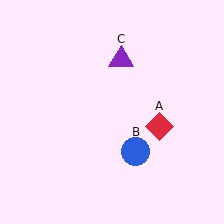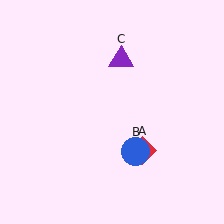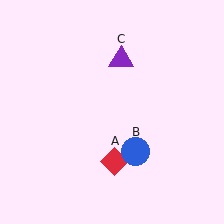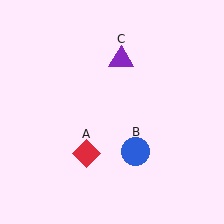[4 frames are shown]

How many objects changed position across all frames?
1 object changed position: red diamond (object A).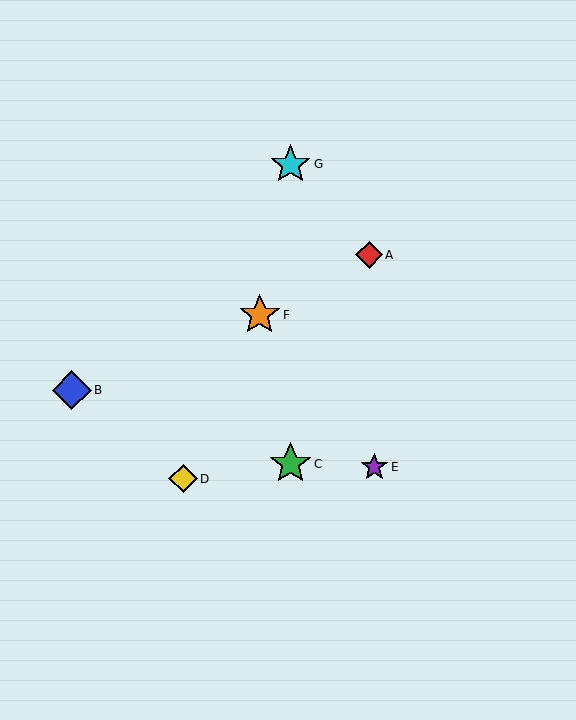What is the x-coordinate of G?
Object G is at x≈291.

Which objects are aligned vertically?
Objects C, G are aligned vertically.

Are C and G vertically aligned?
Yes, both are at x≈291.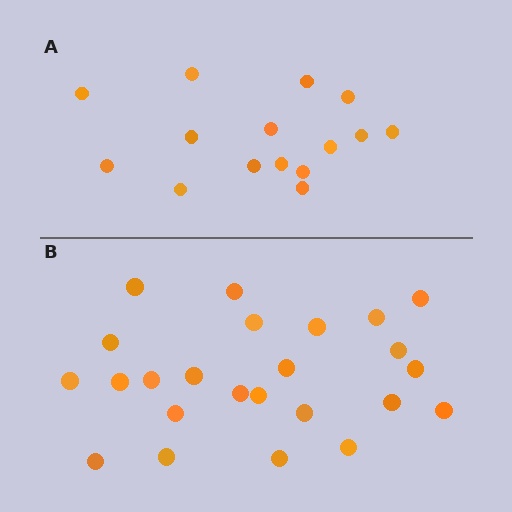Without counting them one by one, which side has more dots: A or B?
Region B (the bottom region) has more dots.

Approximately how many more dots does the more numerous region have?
Region B has roughly 8 or so more dots than region A.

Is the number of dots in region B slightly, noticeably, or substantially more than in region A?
Region B has substantially more. The ratio is roughly 1.6 to 1.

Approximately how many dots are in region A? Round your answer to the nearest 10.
About 20 dots. (The exact count is 15, which rounds to 20.)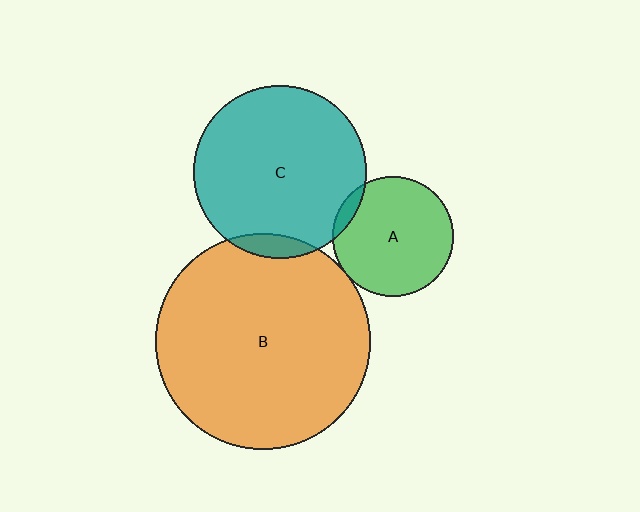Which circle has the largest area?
Circle B (orange).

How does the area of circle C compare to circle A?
Approximately 2.1 times.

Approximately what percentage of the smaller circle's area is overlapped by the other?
Approximately 5%.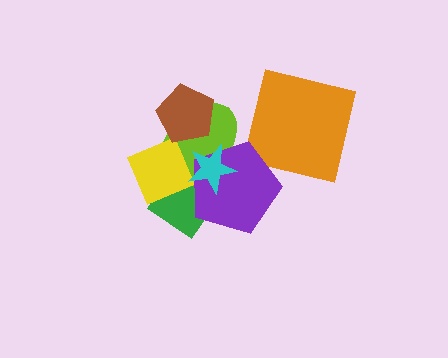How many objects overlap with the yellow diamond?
4 objects overlap with the yellow diamond.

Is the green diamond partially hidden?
Yes, it is partially covered by another shape.